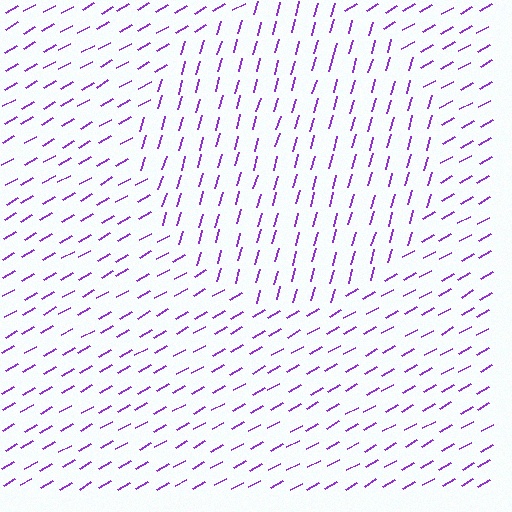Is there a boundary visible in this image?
Yes, there is a texture boundary formed by a change in line orientation.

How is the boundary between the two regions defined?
The boundary is defined purely by a change in line orientation (approximately 45 degrees difference). All lines are the same color and thickness.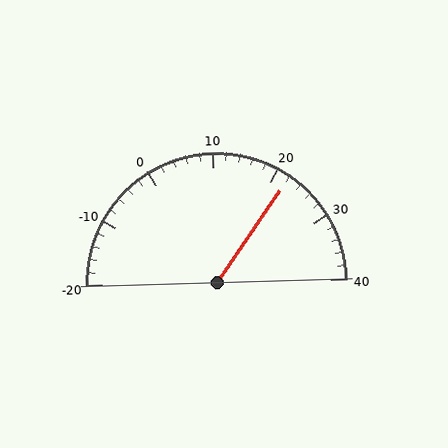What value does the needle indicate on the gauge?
The needle indicates approximately 22.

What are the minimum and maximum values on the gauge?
The gauge ranges from -20 to 40.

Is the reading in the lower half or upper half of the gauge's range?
The reading is in the upper half of the range (-20 to 40).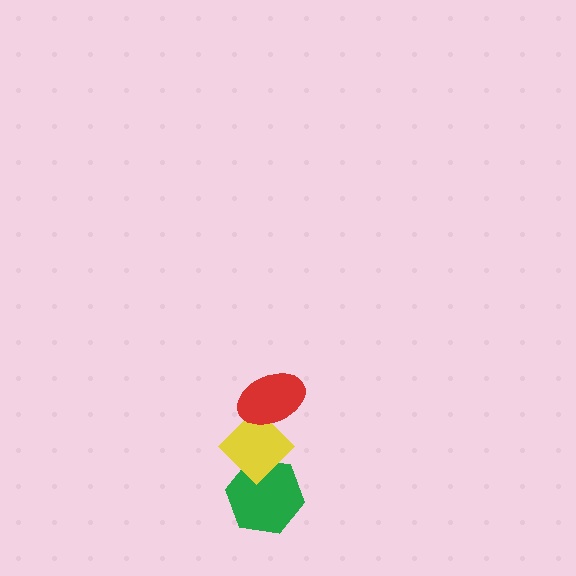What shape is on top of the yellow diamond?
The red ellipse is on top of the yellow diamond.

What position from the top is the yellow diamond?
The yellow diamond is 2nd from the top.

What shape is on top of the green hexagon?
The yellow diamond is on top of the green hexagon.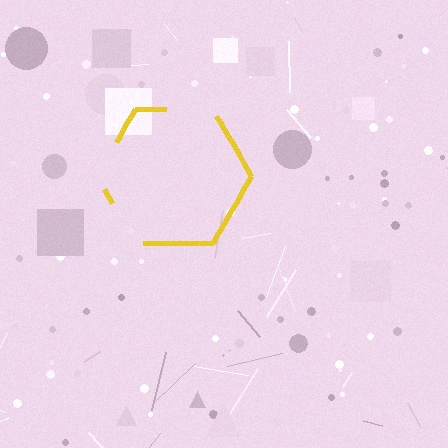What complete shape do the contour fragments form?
The contour fragments form a hexagon.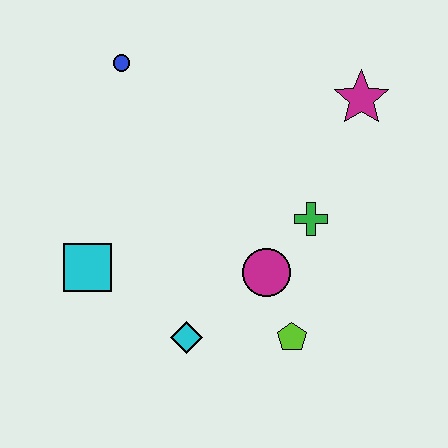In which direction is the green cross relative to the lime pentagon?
The green cross is above the lime pentagon.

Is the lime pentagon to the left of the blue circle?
No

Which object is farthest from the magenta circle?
The blue circle is farthest from the magenta circle.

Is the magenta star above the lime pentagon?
Yes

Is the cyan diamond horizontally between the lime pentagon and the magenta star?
No